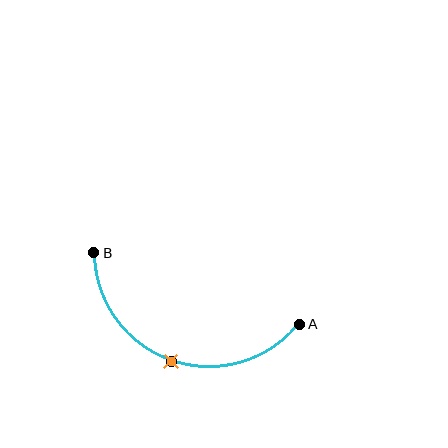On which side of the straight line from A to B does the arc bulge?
The arc bulges below the straight line connecting A and B.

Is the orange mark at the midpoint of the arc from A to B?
Yes. The orange mark lies on the arc at equal arc-length from both A and B — it is the arc midpoint.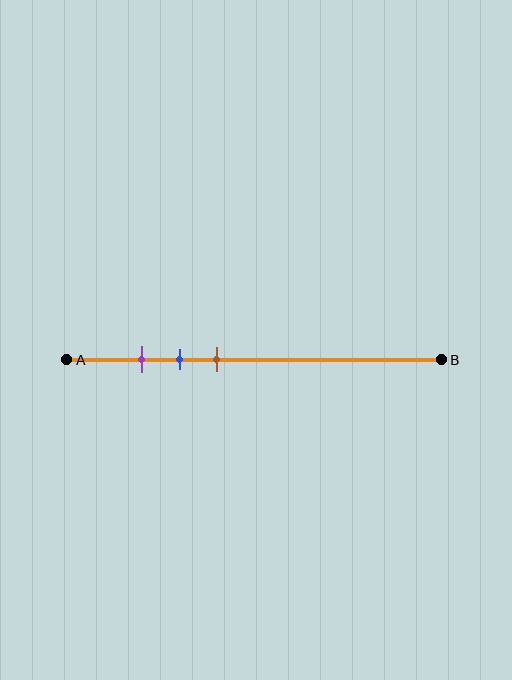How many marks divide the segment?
There are 3 marks dividing the segment.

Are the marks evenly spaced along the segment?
Yes, the marks are approximately evenly spaced.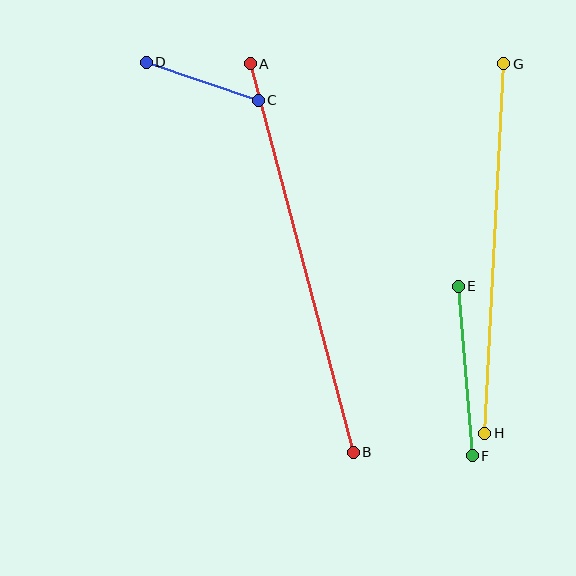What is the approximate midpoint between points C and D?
The midpoint is at approximately (202, 81) pixels.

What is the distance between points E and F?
The distance is approximately 170 pixels.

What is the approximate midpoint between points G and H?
The midpoint is at approximately (494, 249) pixels.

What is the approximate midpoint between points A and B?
The midpoint is at approximately (302, 258) pixels.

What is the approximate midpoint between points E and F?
The midpoint is at approximately (465, 371) pixels.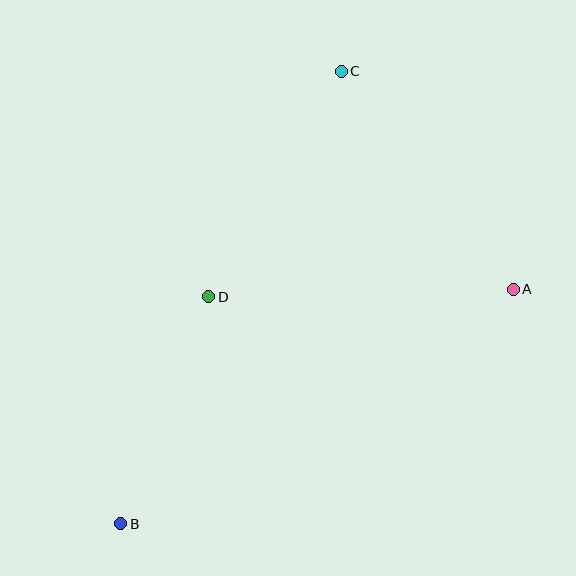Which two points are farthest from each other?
Points B and C are farthest from each other.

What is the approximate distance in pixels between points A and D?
The distance between A and D is approximately 305 pixels.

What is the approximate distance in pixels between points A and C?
The distance between A and C is approximately 278 pixels.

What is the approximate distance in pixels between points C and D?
The distance between C and D is approximately 262 pixels.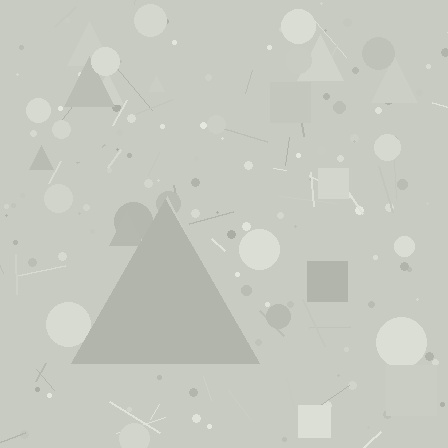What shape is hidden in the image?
A triangle is hidden in the image.